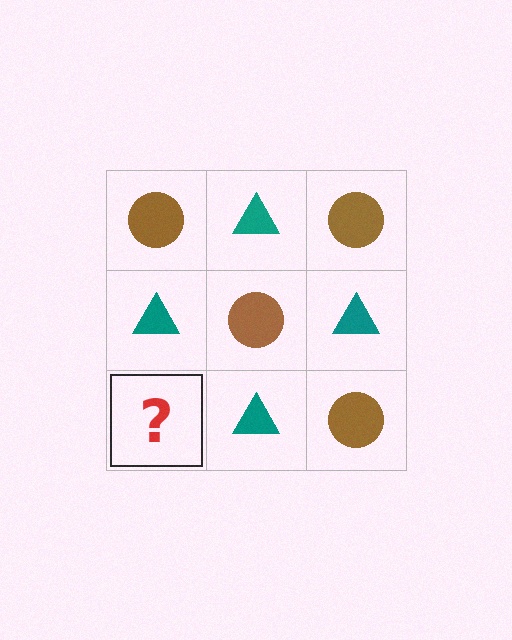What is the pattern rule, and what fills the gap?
The rule is that it alternates brown circle and teal triangle in a checkerboard pattern. The gap should be filled with a brown circle.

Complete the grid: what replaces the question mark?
The question mark should be replaced with a brown circle.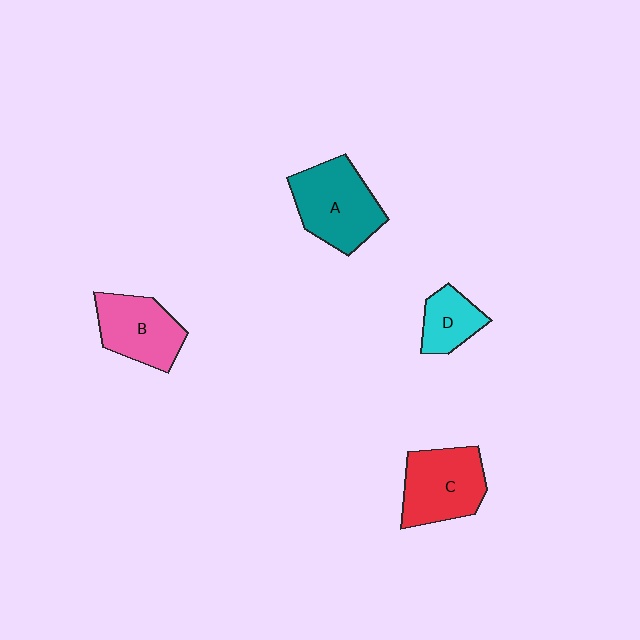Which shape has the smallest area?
Shape D (cyan).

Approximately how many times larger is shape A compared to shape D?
Approximately 1.9 times.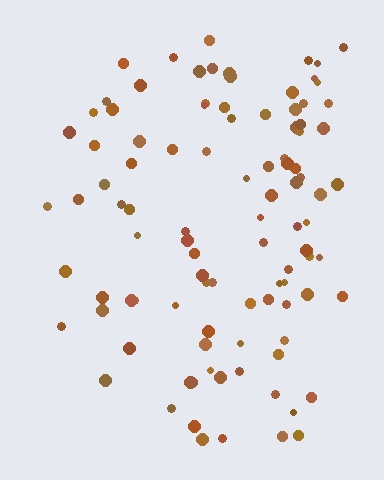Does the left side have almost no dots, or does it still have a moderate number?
Still a moderate number, just noticeably fewer than the right.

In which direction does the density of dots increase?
From left to right, with the right side densest.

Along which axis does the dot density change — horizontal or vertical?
Horizontal.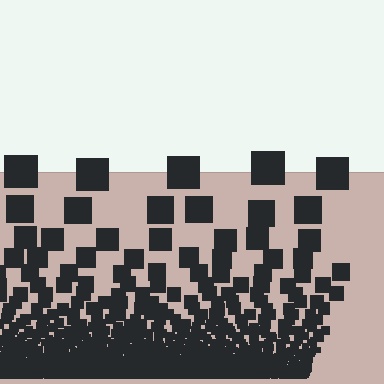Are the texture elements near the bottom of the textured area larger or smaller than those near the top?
Smaller. The gradient is inverted — elements near the bottom are smaller and denser.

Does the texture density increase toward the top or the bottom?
Density increases toward the bottom.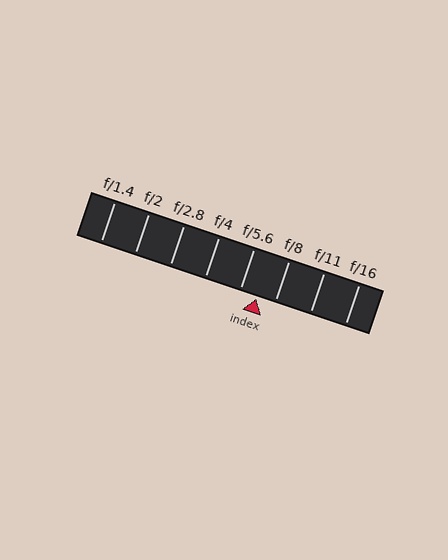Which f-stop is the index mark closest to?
The index mark is closest to f/5.6.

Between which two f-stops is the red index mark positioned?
The index mark is between f/5.6 and f/8.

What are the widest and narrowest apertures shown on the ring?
The widest aperture shown is f/1.4 and the narrowest is f/16.